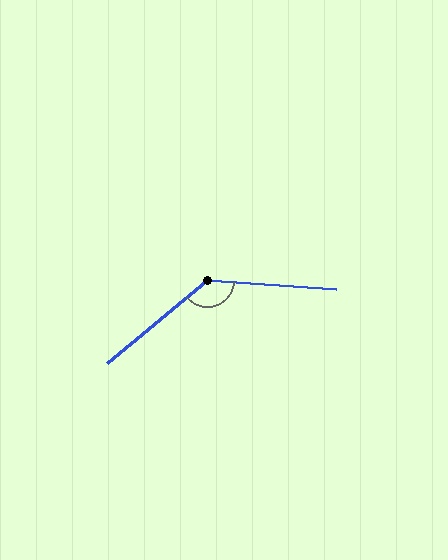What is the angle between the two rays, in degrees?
Approximately 136 degrees.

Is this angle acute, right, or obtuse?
It is obtuse.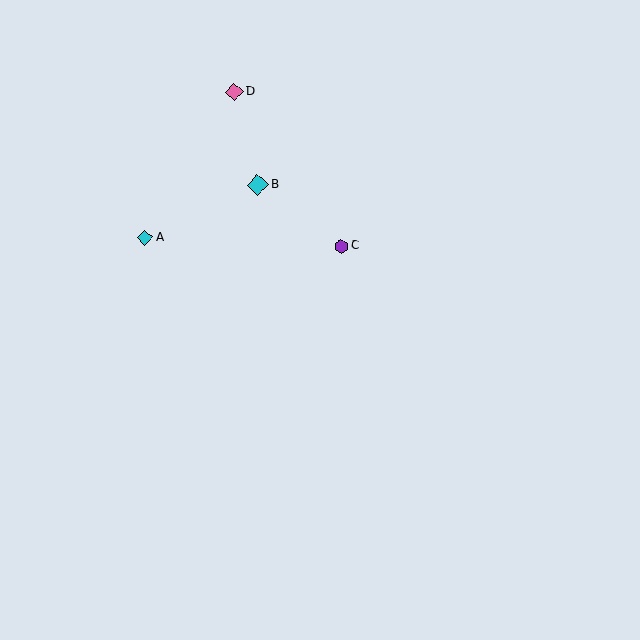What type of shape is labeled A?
Shape A is a cyan diamond.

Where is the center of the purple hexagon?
The center of the purple hexagon is at (341, 246).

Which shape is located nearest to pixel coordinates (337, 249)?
The purple hexagon (labeled C) at (341, 246) is nearest to that location.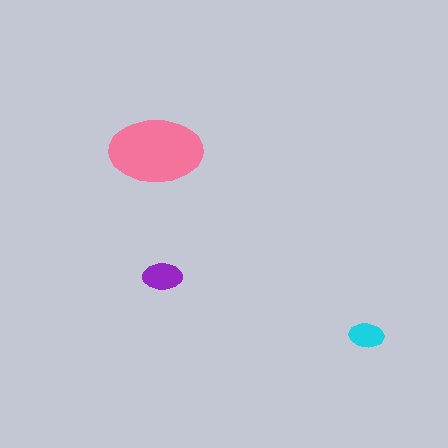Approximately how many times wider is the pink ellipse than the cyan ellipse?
About 2.5 times wider.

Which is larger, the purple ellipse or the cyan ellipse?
The purple one.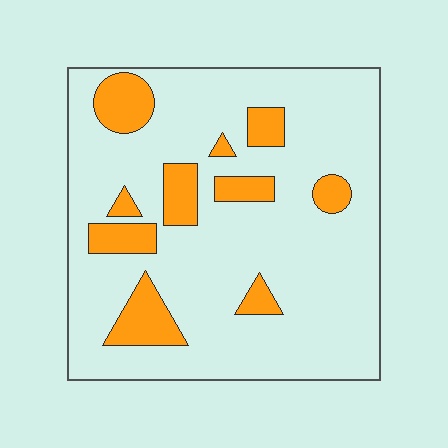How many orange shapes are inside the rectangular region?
10.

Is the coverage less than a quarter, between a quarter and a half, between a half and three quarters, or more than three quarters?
Less than a quarter.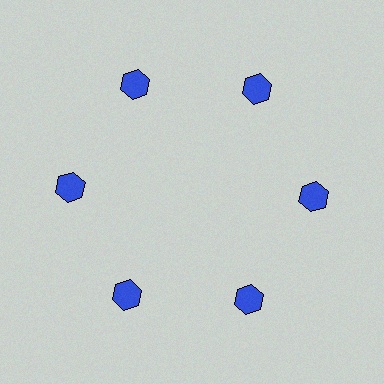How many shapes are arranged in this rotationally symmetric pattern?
There are 6 shapes, arranged in 6 groups of 1.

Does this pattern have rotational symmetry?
Yes, this pattern has 6-fold rotational symmetry. It looks the same after rotating 60 degrees around the center.